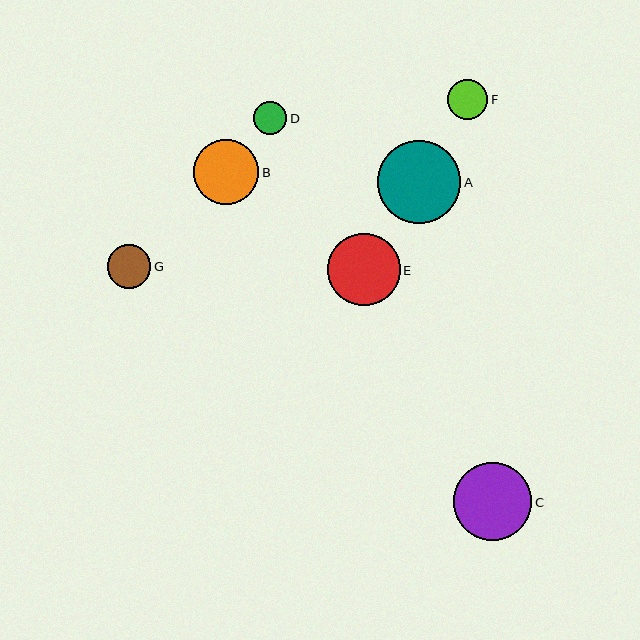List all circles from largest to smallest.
From largest to smallest: A, C, E, B, G, F, D.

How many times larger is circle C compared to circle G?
Circle C is approximately 1.8 times the size of circle G.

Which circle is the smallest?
Circle D is the smallest with a size of approximately 33 pixels.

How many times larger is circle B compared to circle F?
Circle B is approximately 1.6 times the size of circle F.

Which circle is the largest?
Circle A is the largest with a size of approximately 84 pixels.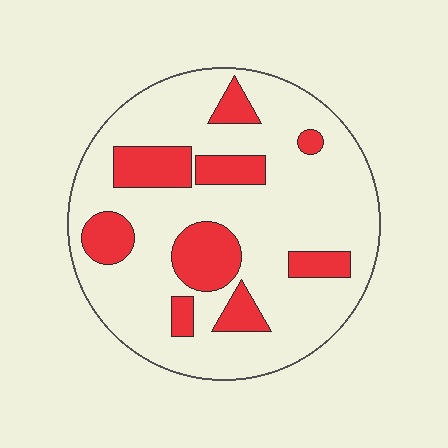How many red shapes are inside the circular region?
9.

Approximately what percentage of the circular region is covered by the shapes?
Approximately 25%.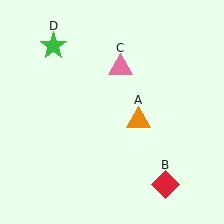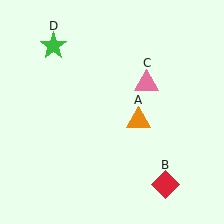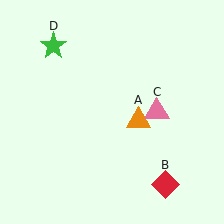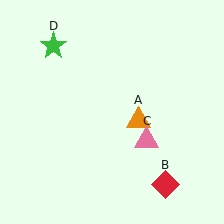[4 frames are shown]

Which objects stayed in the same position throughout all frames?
Orange triangle (object A) and red diamond (object B) and green star (object D) remained stationary.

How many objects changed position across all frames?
1 object changed position: pink triangle (object C).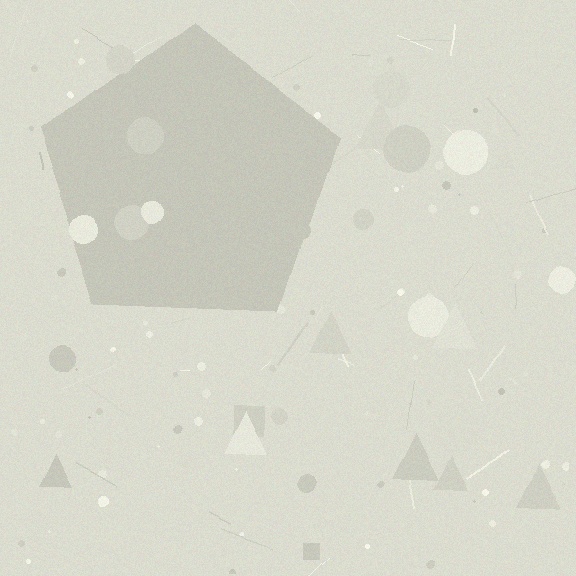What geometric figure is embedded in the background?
A pentagon is embedded in the background.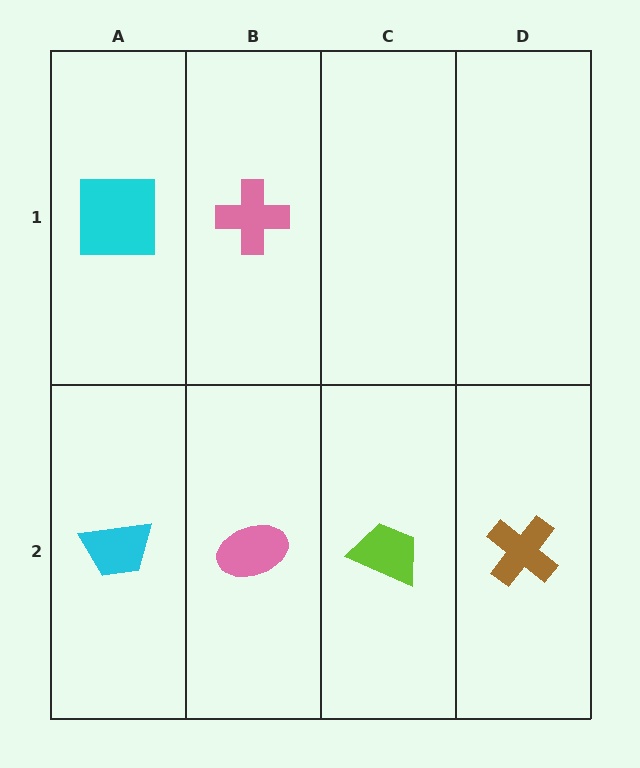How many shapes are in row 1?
2 shapes.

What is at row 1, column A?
A cyan square.